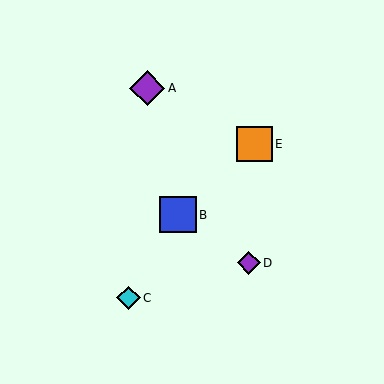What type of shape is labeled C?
Shape C is a cyan diamond.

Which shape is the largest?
The blue square (labeled B) is the largest.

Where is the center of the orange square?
The center of the orange square is at (254, 144).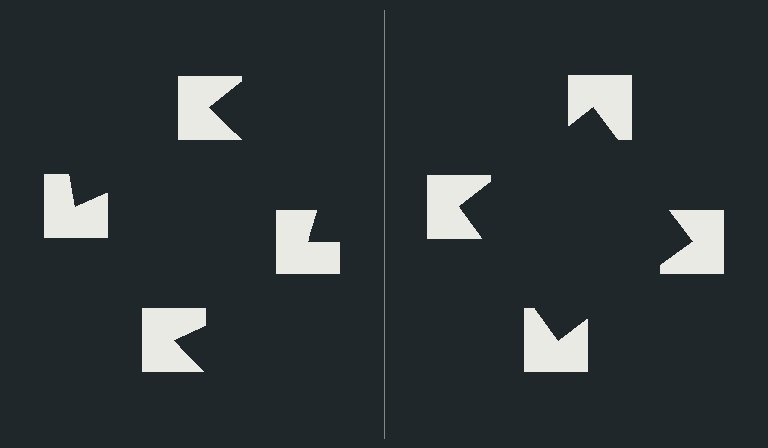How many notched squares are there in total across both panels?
8 — 4 on each side.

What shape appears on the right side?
An illusory square.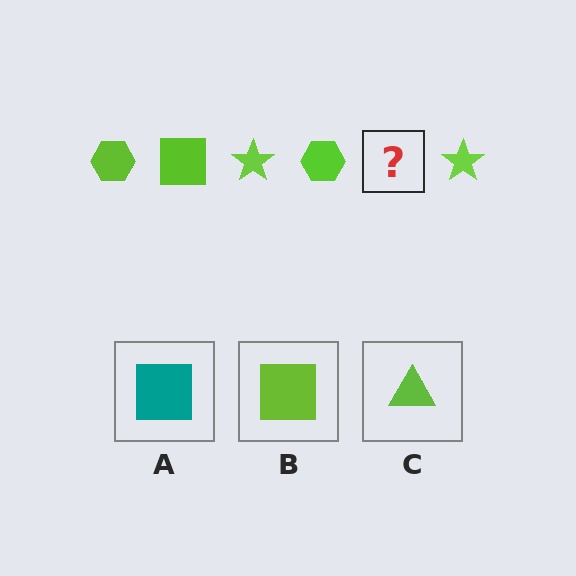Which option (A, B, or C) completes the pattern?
B.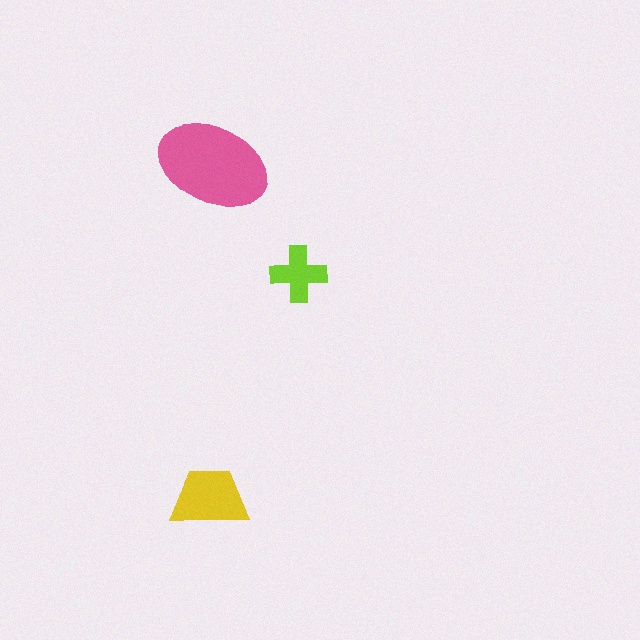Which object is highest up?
The pink ellipse is topmost.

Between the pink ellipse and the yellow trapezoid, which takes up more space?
The pink ellipse.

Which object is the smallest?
The lime cross.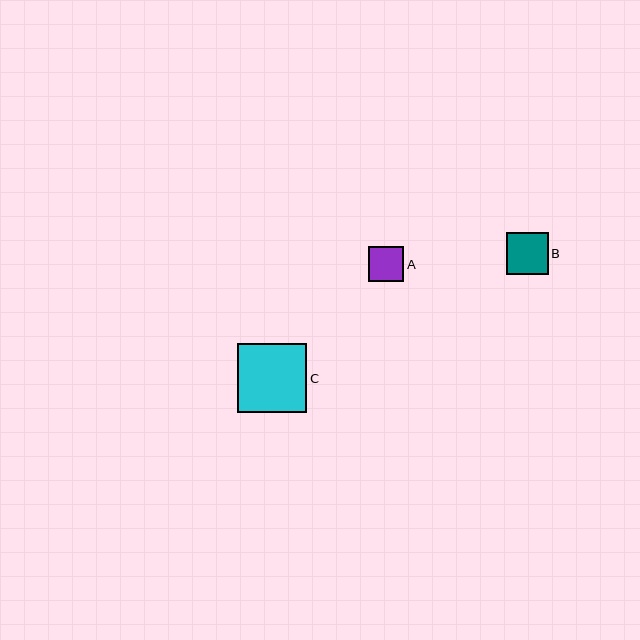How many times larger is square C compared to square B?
Square C is approximately 1.6 times the size of square B.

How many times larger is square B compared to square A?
Square B is approximately 1.2 times the size of square A.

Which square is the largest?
Square C is the largest with a size of approximately 69 pixels.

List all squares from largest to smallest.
From largest to smallest: C, B, A.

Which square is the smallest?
Square A is the smallest with a size of approximately 35 pixels.